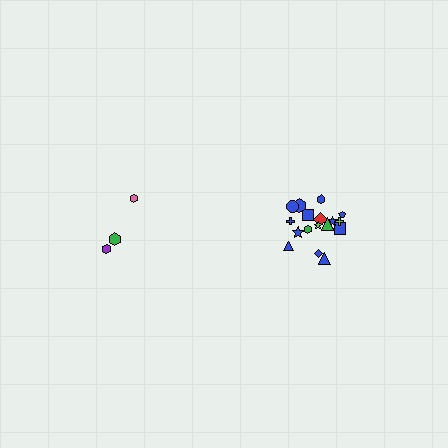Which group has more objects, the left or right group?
The right group.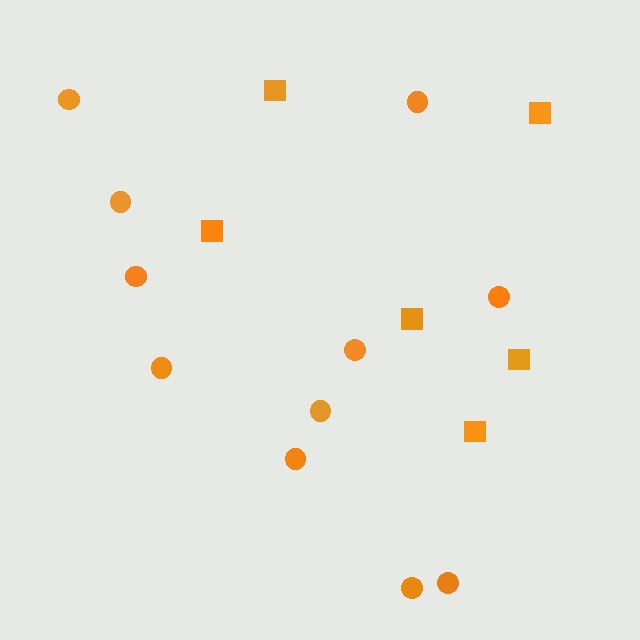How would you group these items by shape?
There are 2 groups: one group of circles (11) and one group of squares (6).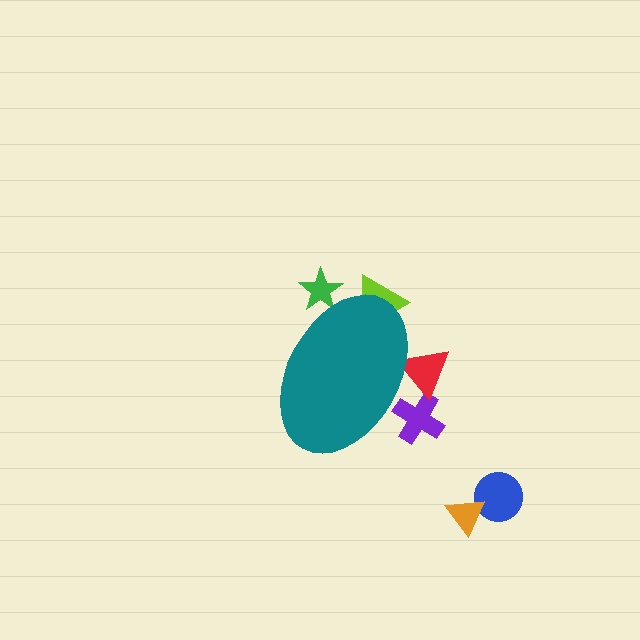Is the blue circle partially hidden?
No, the blue circle is fully visible.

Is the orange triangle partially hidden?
No, the orange triangle is fully visible.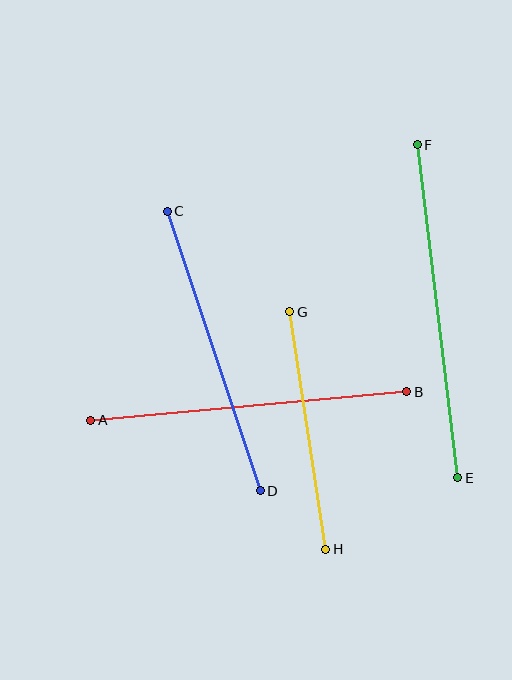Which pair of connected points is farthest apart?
Points E and F are farthest apart.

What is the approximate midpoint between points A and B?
The midpoint is at approximately (249, 406) pixels.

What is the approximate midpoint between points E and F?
The midpoint is at approximately (437, 311) pixels.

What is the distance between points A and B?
The distance is approximately 318 pixels.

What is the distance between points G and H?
The distance is approximately 240 pixels.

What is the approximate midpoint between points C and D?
The midpoint is at approximately (214, 351) pixels.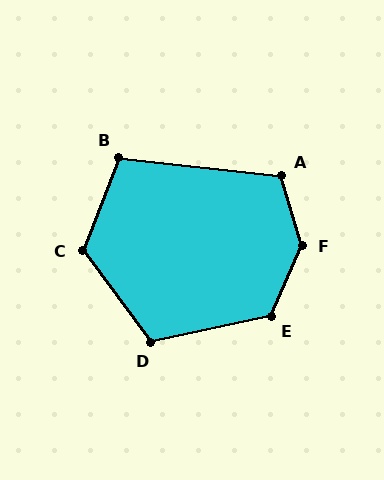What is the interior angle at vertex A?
Approximately 113 degrees (obtuse).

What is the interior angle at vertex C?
Approximately 122 degrees (obtuse).